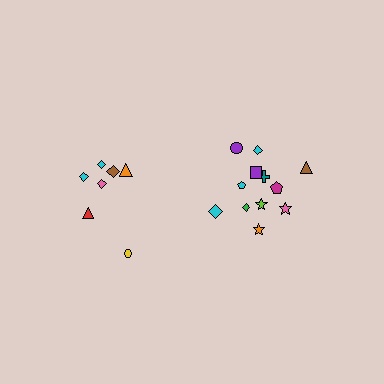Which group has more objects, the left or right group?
The right group.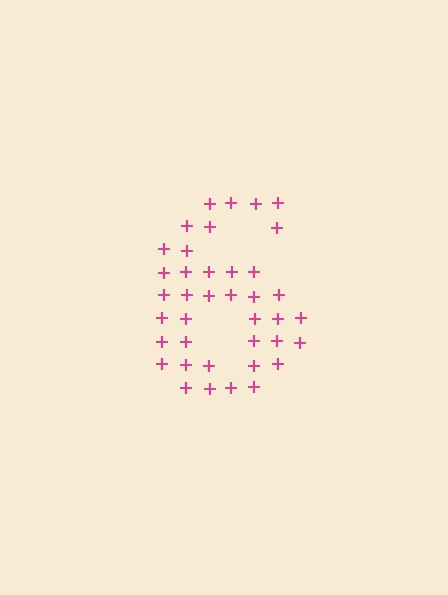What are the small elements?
The small elements are plus signs.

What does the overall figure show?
The overall figure shows the digit 6.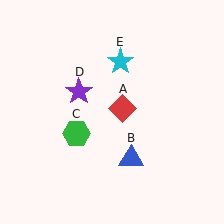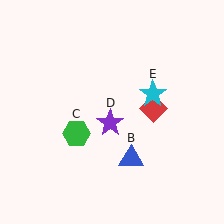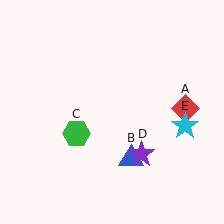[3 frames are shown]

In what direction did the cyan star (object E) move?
The cyan star (object E) moved down and to the right.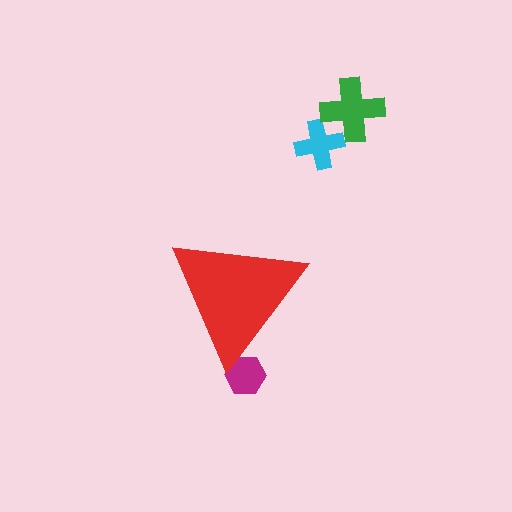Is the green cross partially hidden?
No, the green cross is fully visible.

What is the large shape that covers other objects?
A red triangle.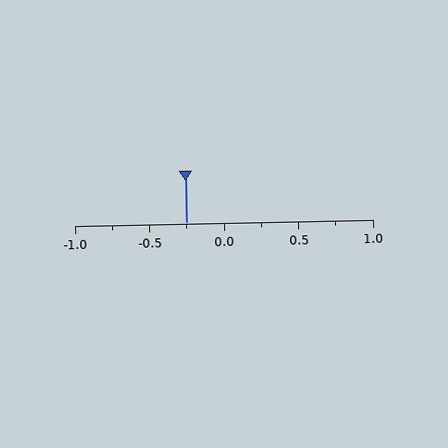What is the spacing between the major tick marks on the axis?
The major ticks are spaced 0.5 apart.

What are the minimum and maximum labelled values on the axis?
The axis runs from -1.0 to 1.0.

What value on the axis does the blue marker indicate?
The marker indicates approximately -0.25.